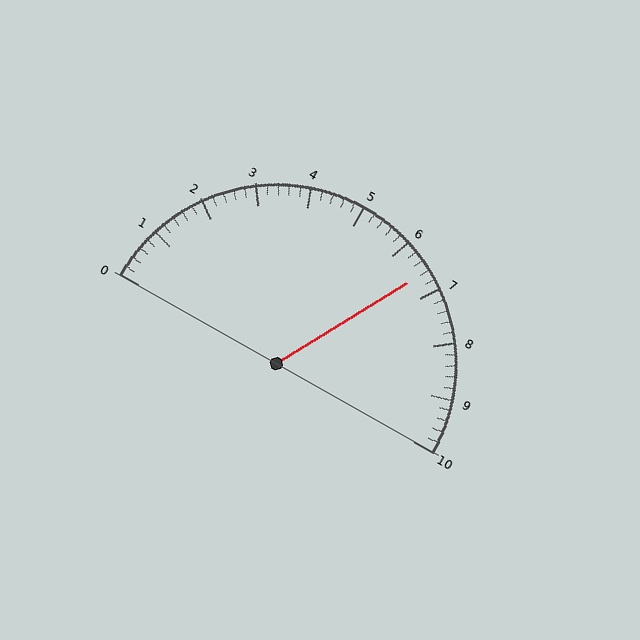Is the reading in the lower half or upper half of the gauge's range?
The reading is in the upper half of the range (0 to 10).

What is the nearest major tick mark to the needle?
The nearest major tick mark is 7.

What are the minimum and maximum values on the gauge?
The gauge ranges from 0 to 10.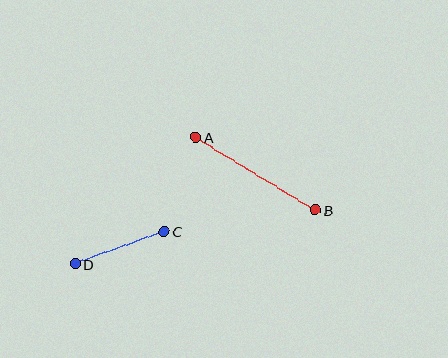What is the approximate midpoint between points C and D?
The midpoint is at approximately (119, 248) pixels.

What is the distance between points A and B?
The distance is approximately 140 pixels.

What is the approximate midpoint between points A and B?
The midpoint is at approximately (255, 174) pixels.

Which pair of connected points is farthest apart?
Points A and B are farthest apart.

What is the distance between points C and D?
The distance is approximately 95 pixels.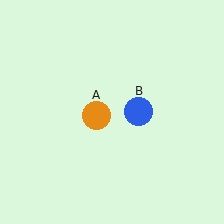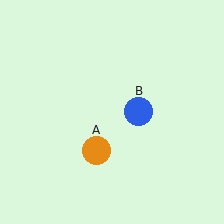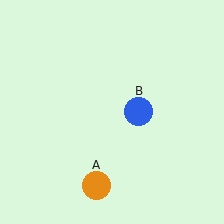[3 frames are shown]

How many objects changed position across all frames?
1 object changed position: orange circle (object A).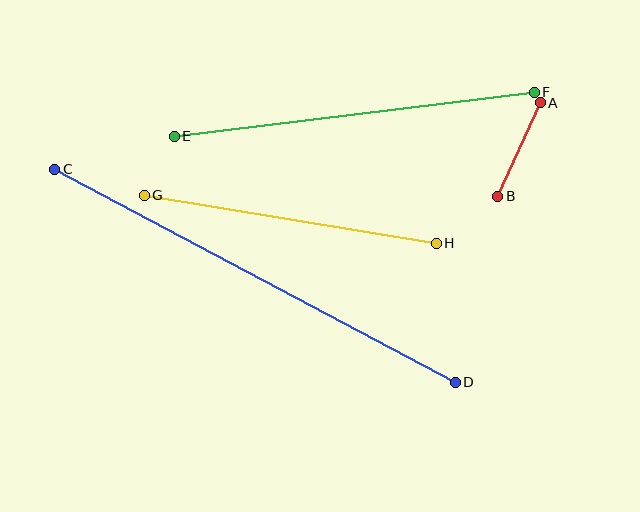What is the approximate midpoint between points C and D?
The midpoint is at approximately (255, 276) pixels.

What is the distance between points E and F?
The distance is approximately 363 pixels.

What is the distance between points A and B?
The distance is approximately 103 pixels.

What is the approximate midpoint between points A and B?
The midpoint is at approximately (519, 149) pixels.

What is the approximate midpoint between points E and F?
The midpoint is at approximately (354, 114) pixels.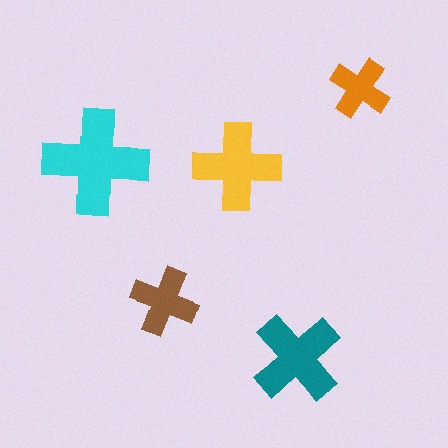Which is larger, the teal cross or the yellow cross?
The teal one.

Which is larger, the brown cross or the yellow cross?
The yellow one.